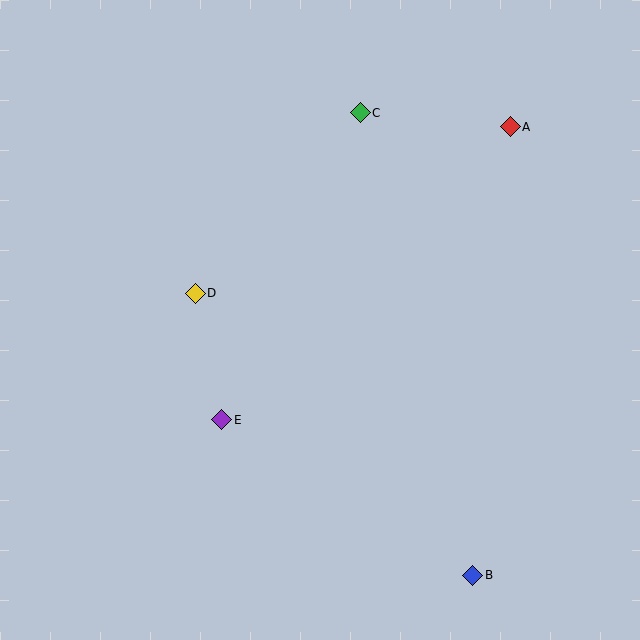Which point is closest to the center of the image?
Point D at (195, 293) is closest to the center.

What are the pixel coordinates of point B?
Point B is at (473, 575).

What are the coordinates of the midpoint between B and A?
The midpoint between B and A is at (491, 351).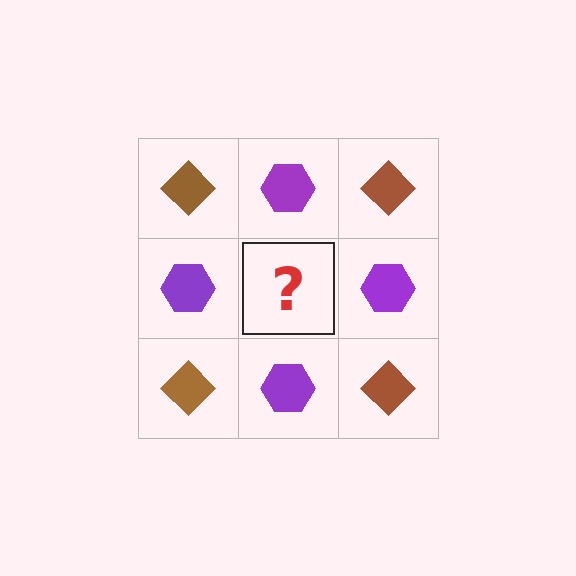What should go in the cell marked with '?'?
The missing cell should contain a brown diamond.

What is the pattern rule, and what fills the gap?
The rule is that it alternates brown diamond and purple hexagon in a checkerboard pattern. The gap should be filled with a brown diamond.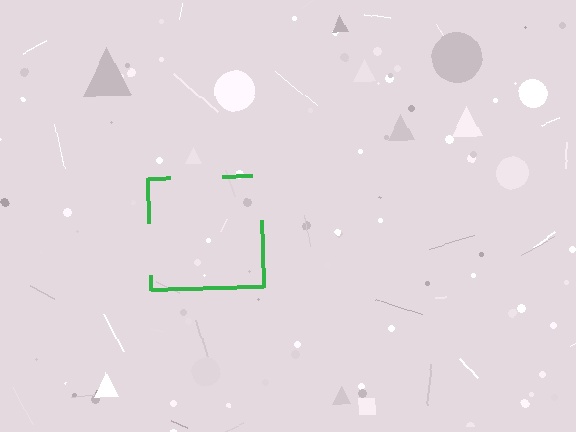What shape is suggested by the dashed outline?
The dashed outline suggests a square.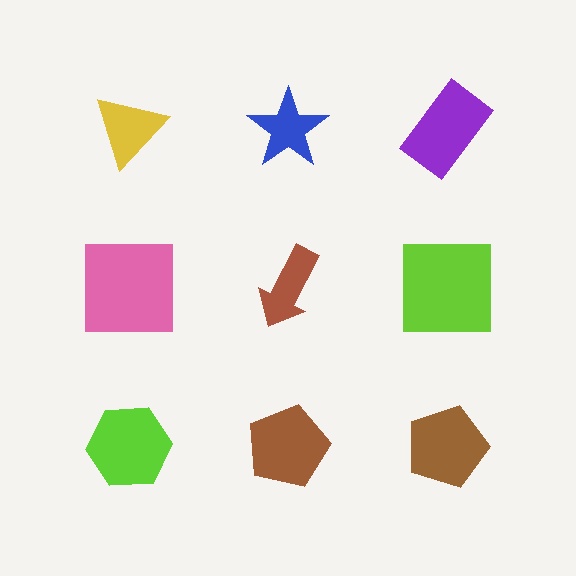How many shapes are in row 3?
3 shapes.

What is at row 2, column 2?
A brown arrow.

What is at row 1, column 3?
A purple rectangle.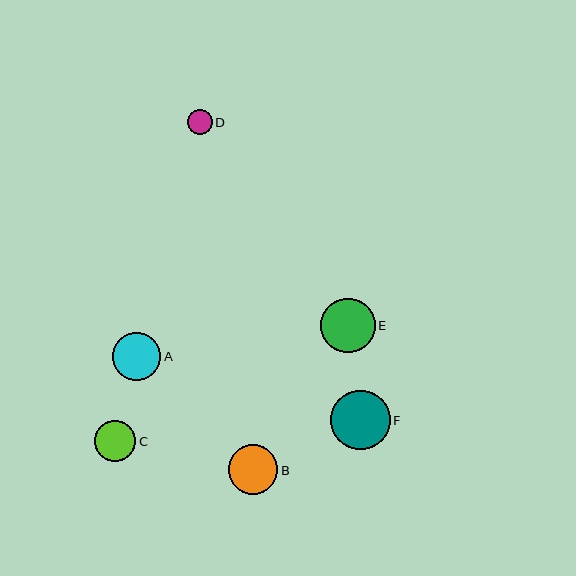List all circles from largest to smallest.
From largest to smallest: F, E, B, A, C, D.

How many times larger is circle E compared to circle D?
Circle E is approximately 2.2 times the size of circle D.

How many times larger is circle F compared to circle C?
Circle F is approximately 1.4 times the size of circle C.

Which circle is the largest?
Circle F is the largest with a size of approximately 59 pixels.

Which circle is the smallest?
Circle D is the smallest with a size of approximately 25 pixels.